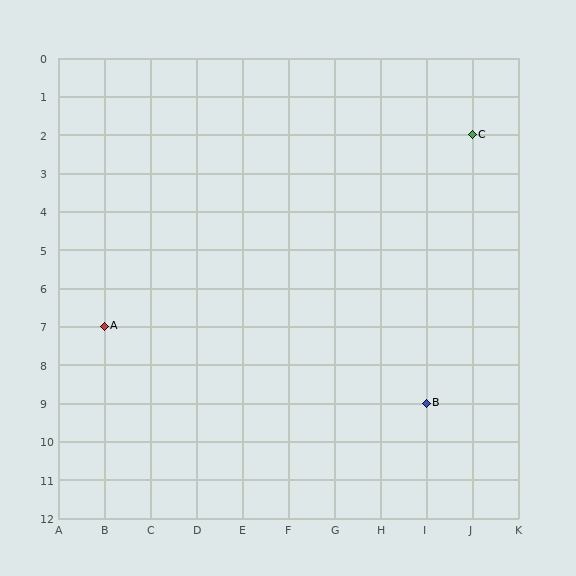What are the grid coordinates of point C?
Point C is at grid coordinates (J, 2).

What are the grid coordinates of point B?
Point B is at grid coordinates (I, 9).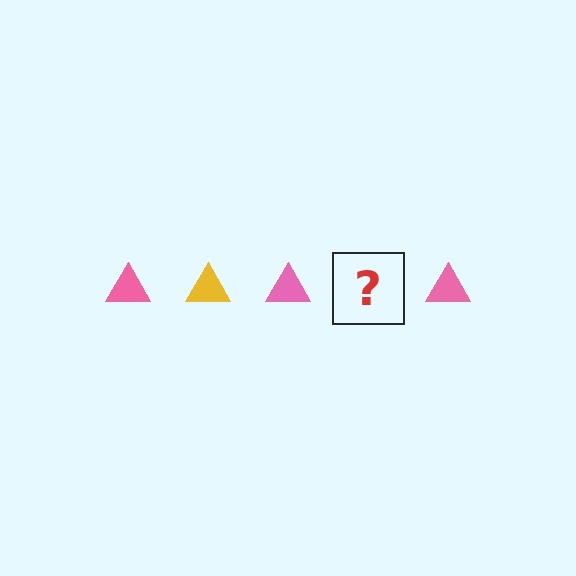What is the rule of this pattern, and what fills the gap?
The rule is that the pattern cycles through pink, yellow triangles. The gap should be filled with a yellow triangle.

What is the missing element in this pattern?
The missing element is a yellow triangle.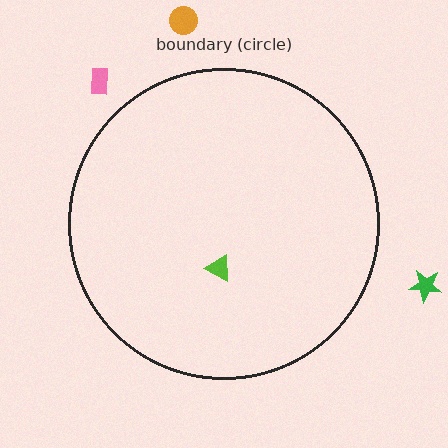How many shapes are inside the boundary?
1 inside, 3 outside.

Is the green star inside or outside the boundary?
Outside.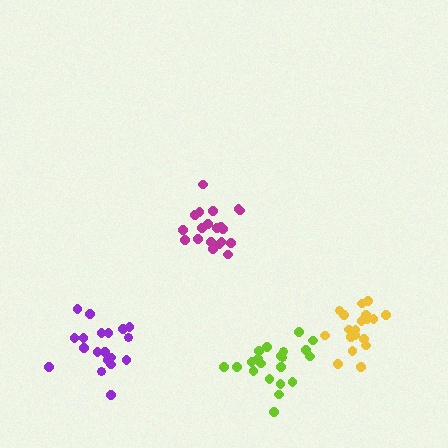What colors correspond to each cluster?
The clusters are colored: magenta, purple, yellow, lime.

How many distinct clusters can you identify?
There are 4 distinct clusters.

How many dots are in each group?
Group 1: 20 dots, Group 2: 19 dots, Group 3: 19 dots, Group 4: 21 dots (79 total).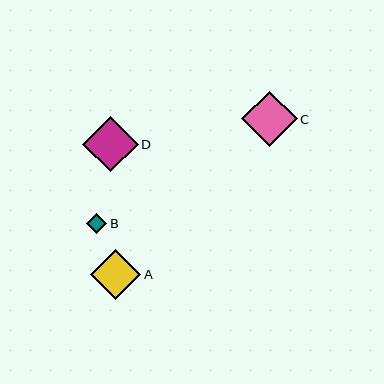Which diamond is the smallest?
Diamond B is the smallest with a size of approximately 20 pixels.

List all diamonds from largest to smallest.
From largest to smallest: D, C, A, B.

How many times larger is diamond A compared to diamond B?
Diamond A is approximately 2.5 times the size of diamond B.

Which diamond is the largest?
Diamond D is the largest with a size of approximately 56 pixels.